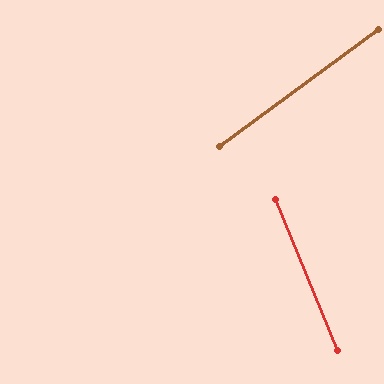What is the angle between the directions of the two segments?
Approximately 76 degrees.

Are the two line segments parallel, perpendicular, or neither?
Neither parallel nor perpendicular — they differ by about 76°.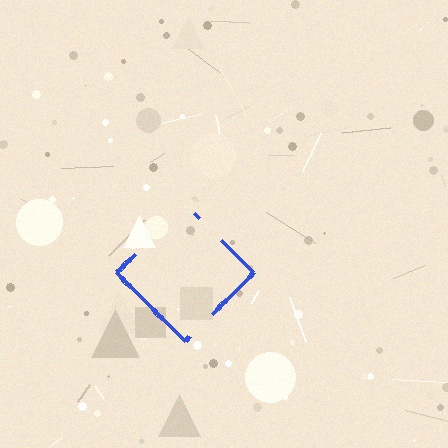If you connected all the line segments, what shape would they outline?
They would outline a diamond.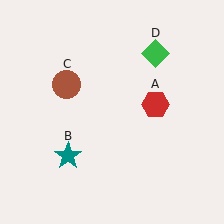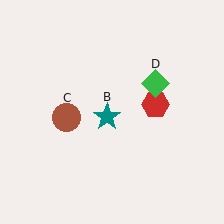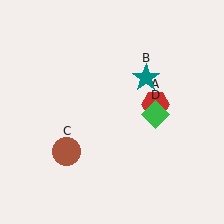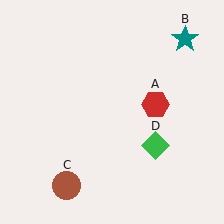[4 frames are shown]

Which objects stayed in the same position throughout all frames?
Red hexagon (object A) remained stationary.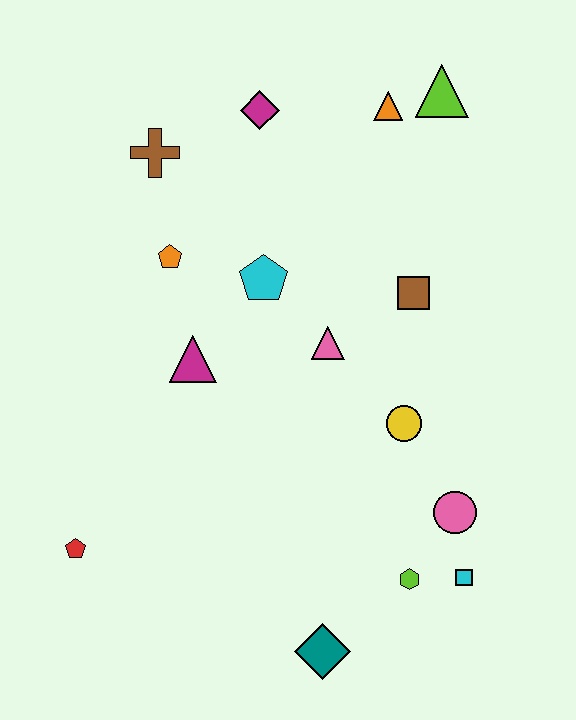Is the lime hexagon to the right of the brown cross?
Yes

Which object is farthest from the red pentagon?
The lime triangle is farthest from the red pentagon.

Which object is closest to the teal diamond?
The lime hexagon is closest to the teal diamond.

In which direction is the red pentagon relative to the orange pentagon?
The red pentagon is below the orange pentagon.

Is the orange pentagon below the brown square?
No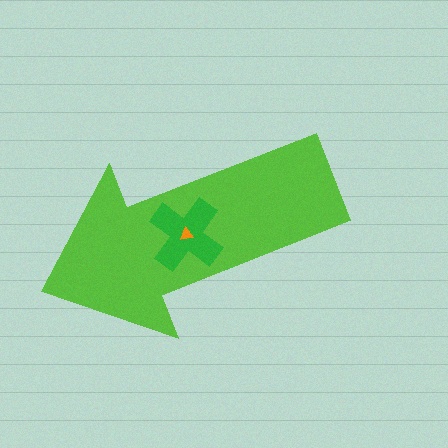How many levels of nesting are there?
3.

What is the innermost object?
The orange triangle.